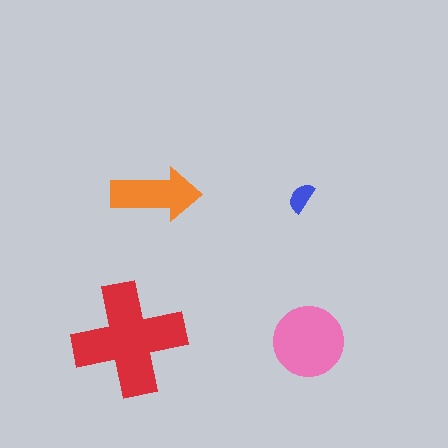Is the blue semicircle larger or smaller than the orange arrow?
Smaller.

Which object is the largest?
The red cross.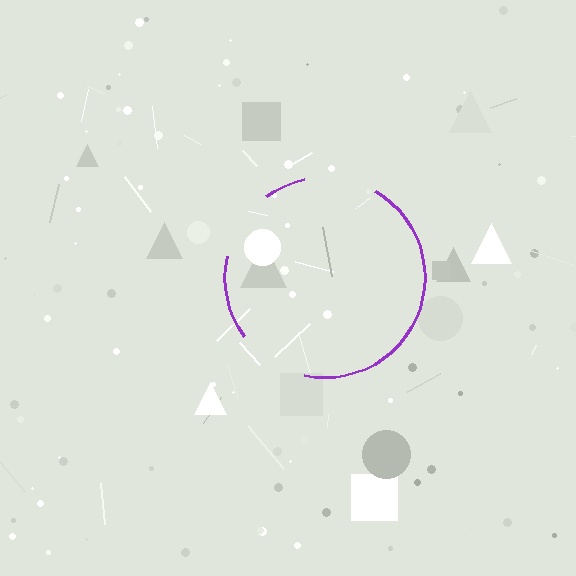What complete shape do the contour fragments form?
The contour fragments form a circle.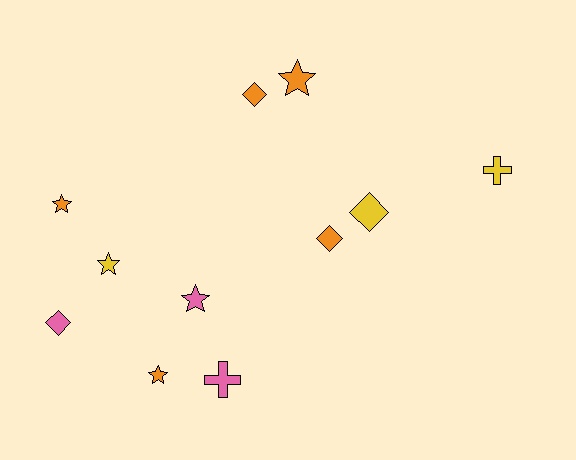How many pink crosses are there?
There is 1 pink cross.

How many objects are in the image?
There are 11 objects.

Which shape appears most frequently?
Star, with 5 objects.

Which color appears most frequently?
Orange, with 5 objects.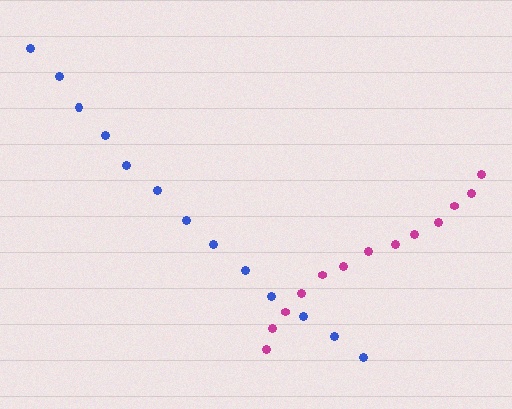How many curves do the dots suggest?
There are 2 distinct paths.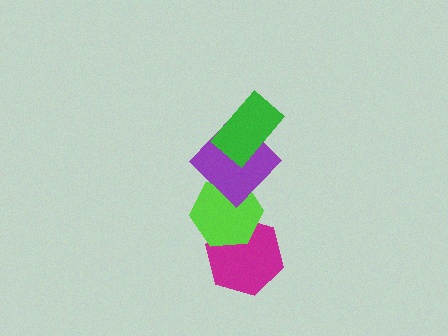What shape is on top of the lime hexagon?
The purple diamond is on top of the lime hexagon.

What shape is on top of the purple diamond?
The green rectangle is on top of the purple diamond.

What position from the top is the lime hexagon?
The lime hexagon is 3rd from the top.